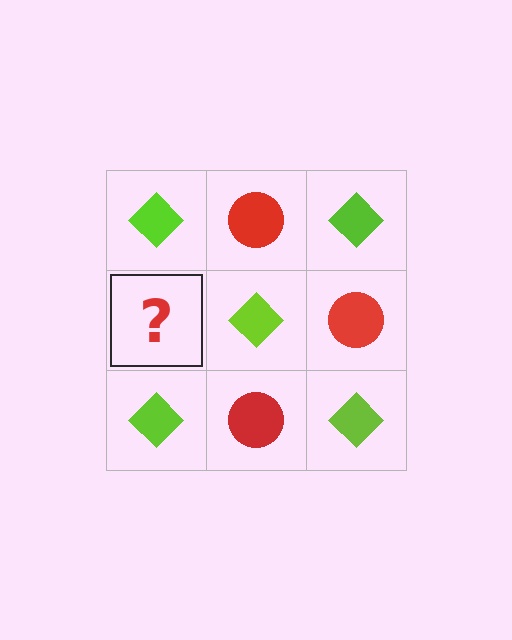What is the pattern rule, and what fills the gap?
The rule is that it alternates lime diamond and red circle in a checkerboard pattern. The gap should be filled with a red circle.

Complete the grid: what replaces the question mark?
The question mark should be replaced with a red circle.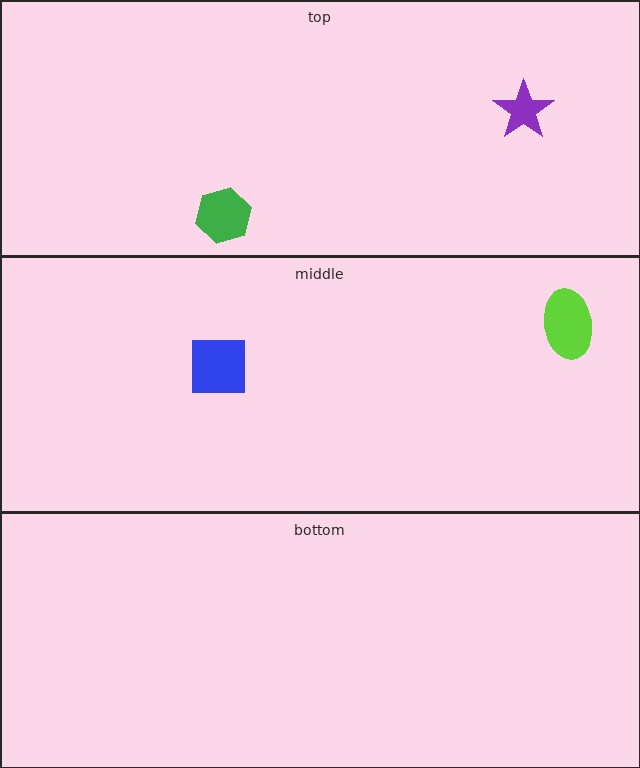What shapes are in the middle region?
The blue square, the lime ellipse.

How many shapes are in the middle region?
2.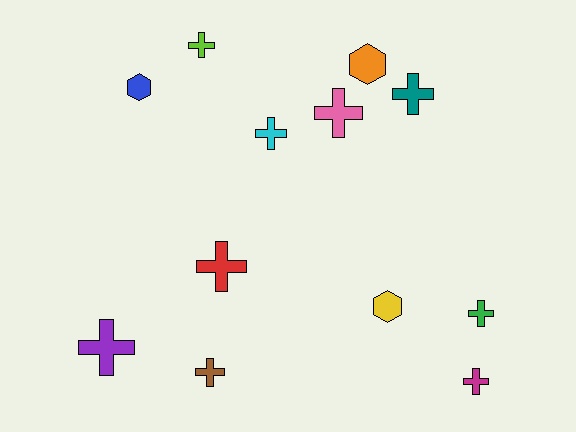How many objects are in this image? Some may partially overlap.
There are 12 objects.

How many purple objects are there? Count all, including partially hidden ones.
There is 1 purple object.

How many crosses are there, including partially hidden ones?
There are 9 crosses.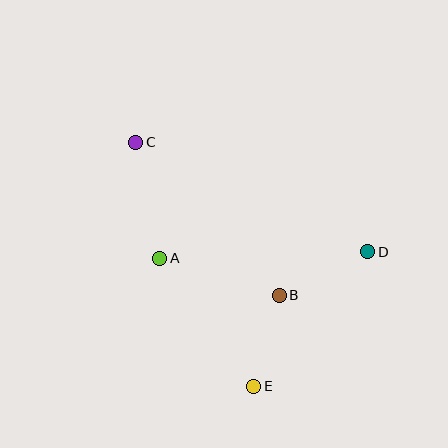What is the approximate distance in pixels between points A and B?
The distance between A and B is approximately 125 pixels.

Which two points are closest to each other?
Points B and E are closest to each other.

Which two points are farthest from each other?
Points C and E are farthest from each other.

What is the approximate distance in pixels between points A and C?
The distance between A and C is approximately 118 pixels.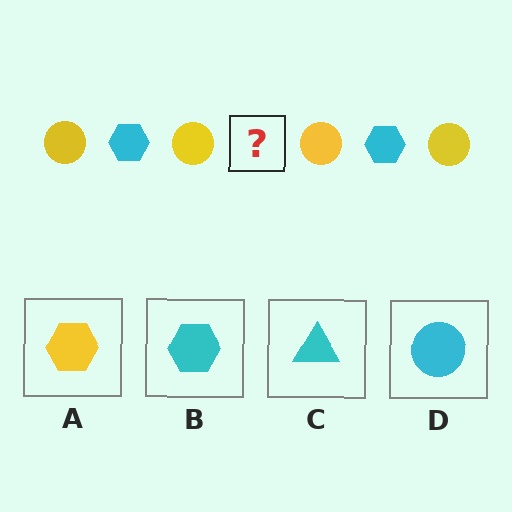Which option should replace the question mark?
Option B.